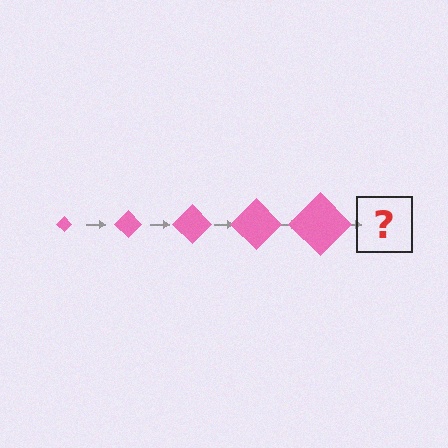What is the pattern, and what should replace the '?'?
The pattern is that the diamond gets progressively larger each step. The '?' should be a pink diamond, larger than the previous one.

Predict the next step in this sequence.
The next step is a pink diamond, larger than the previous one.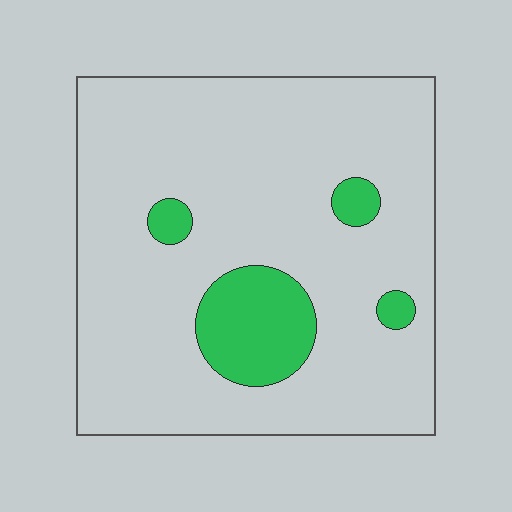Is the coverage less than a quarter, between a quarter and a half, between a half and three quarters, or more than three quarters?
Less than a quarter.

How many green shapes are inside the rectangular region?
4.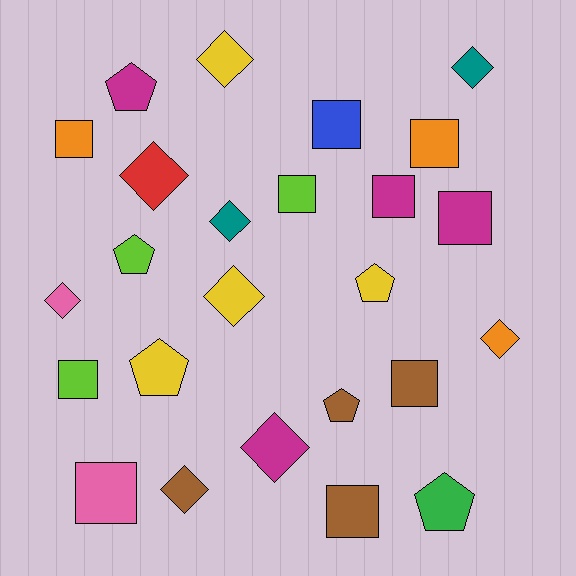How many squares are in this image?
There are 10 squares.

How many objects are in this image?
There are 25 objects.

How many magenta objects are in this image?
There are 4 magenta objects.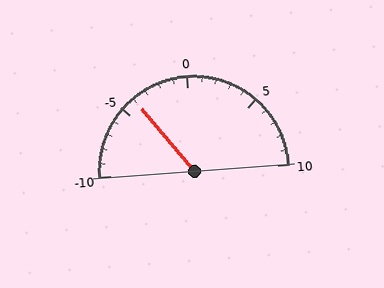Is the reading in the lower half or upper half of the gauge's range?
The reading is in the lower half of the range (-10 to 10).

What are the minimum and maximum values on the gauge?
The gauge ranges from -10 to 10.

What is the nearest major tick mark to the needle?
The nearest major tick mark is -5.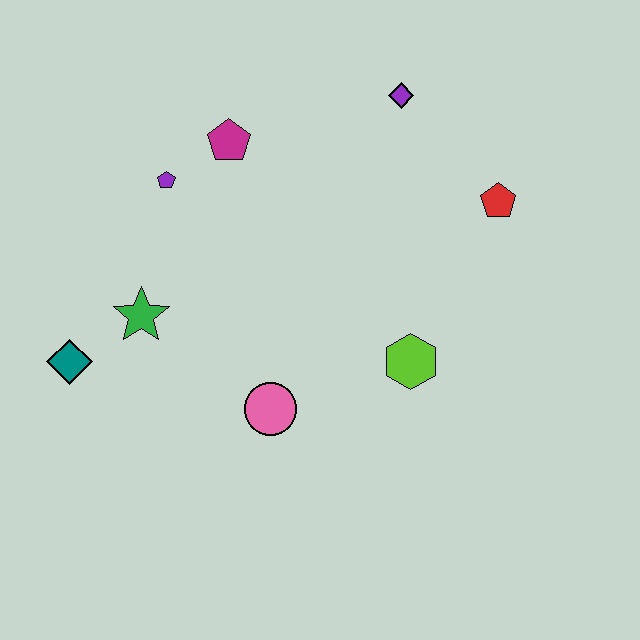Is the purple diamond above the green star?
Yes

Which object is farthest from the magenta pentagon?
The lime hexagon is farthest from the magenta pentagon.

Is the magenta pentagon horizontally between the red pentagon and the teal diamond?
Yes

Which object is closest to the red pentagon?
The purple diamond is closest to the red pentagon.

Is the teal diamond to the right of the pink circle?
No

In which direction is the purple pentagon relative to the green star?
The purple pentagon is above the green star.